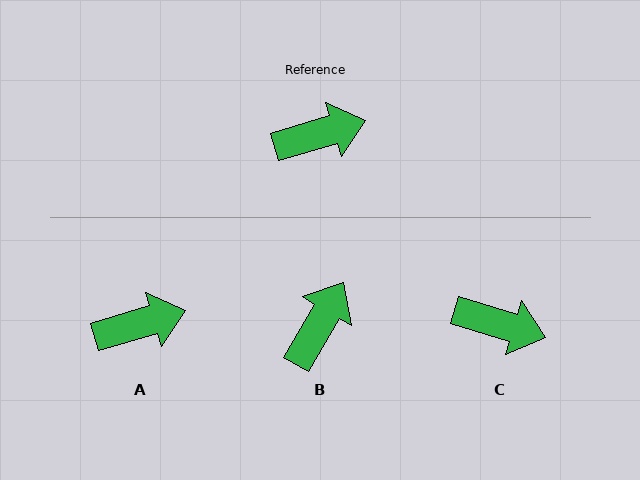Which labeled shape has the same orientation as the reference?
A.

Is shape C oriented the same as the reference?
No, it is off by about 33 degrees.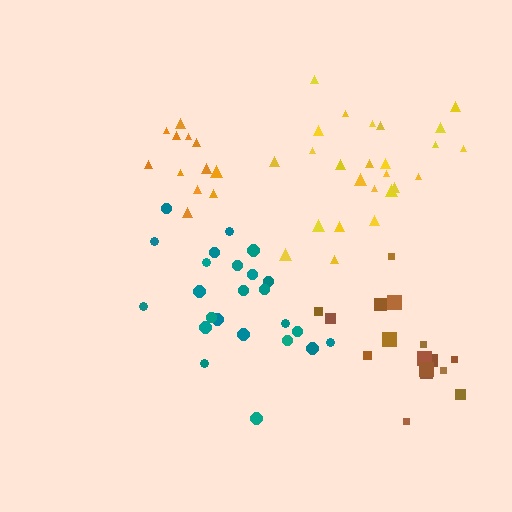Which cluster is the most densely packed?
Orange.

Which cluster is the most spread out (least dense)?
Teal.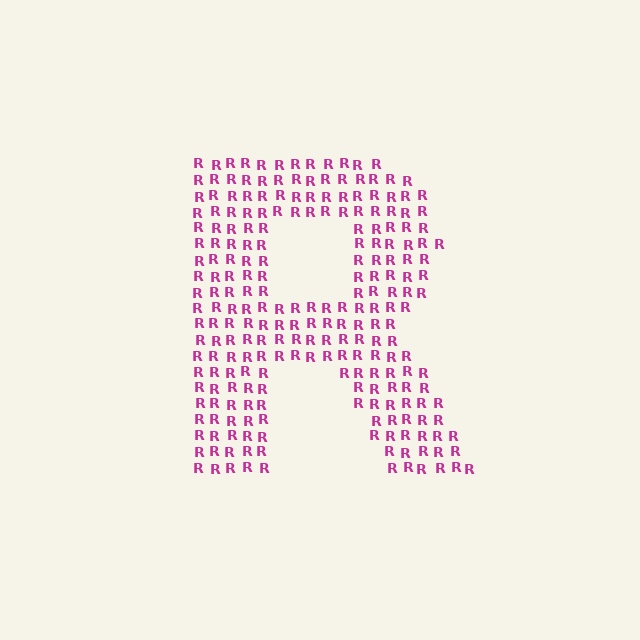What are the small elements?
The small elements are letter R's.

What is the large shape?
The large shape is the letter R.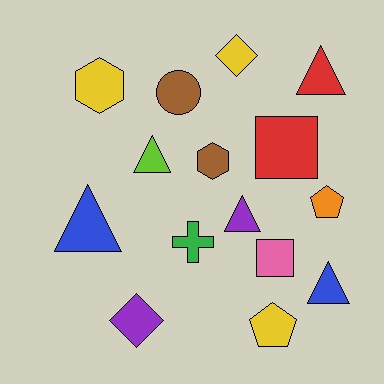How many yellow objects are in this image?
There are 3 yellow objects.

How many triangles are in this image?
There are 5 triangles.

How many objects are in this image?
There are 15 objects.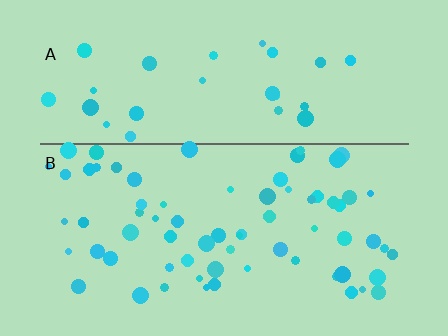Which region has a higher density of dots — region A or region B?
B (the bottom).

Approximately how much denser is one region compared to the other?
Approximately 2.3× — region B over region A.